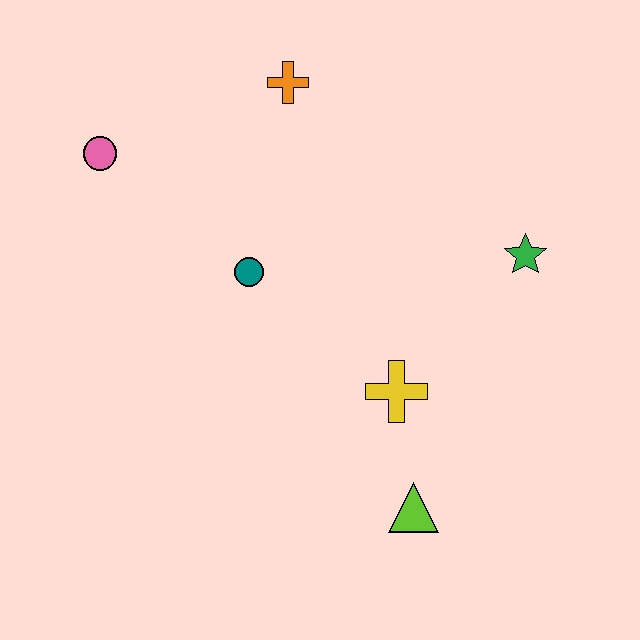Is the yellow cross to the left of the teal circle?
No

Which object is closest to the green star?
The yellow cross is closest to the green star.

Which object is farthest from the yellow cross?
The pink circle is farthest from the yellow cross.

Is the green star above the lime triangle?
Yes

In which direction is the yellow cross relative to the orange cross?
The yellow cross is below the orange cross.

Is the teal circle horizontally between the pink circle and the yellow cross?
Yes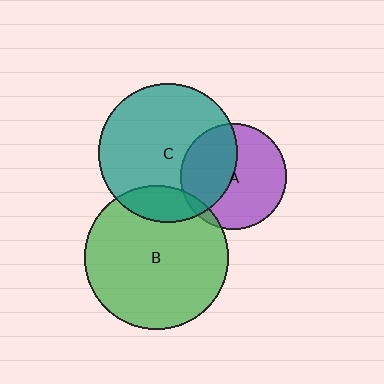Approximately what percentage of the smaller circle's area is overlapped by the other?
Approximately 15%.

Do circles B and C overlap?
Yes.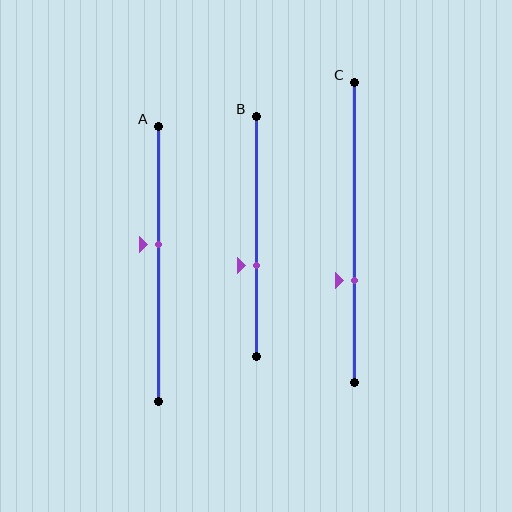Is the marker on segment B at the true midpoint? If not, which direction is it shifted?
No, the marker on segment B is shifted downward by about 12% of the segment length.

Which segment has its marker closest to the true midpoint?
Segment A has its marker closest to the true midpoint.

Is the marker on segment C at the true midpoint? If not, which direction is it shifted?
No, the marker on segment C is shifted downward by about 16% of the segment length.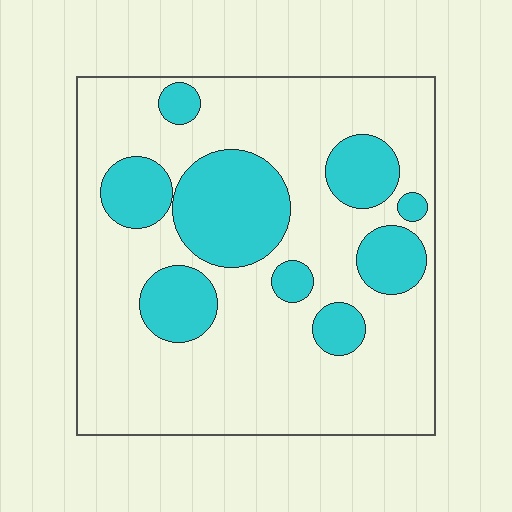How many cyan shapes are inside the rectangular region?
9.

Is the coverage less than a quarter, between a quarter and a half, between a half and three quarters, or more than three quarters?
Between a quarter and a half.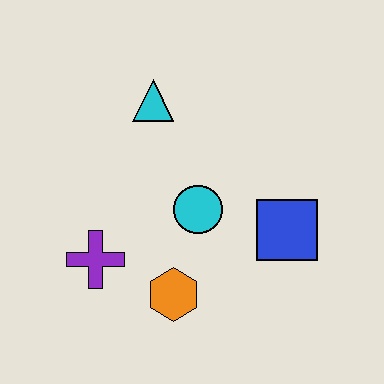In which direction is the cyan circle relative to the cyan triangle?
The cyan circle is below the cyan triangle.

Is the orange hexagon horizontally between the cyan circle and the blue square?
No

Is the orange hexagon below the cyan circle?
Yes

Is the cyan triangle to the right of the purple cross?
Yes